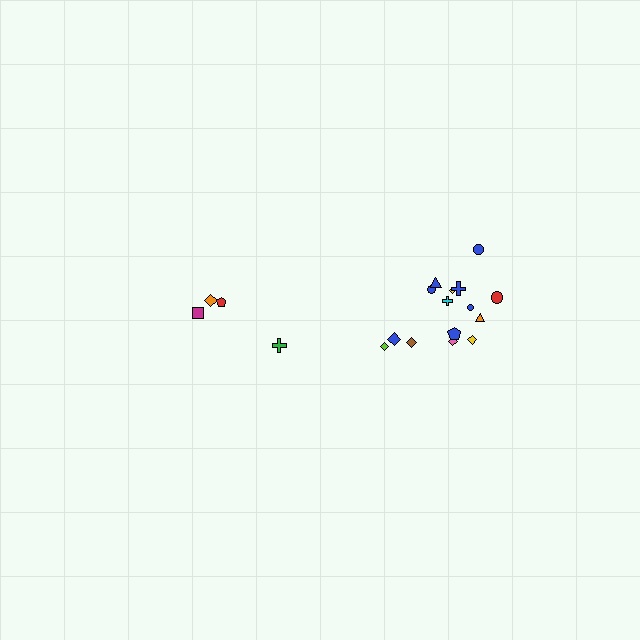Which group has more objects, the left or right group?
The right group.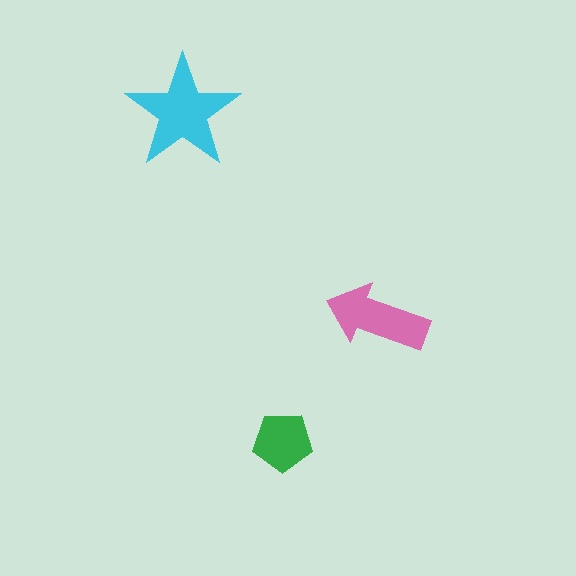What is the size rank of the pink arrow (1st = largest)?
2nd.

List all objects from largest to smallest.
The cyan star, the pink arrow, the green pentagon.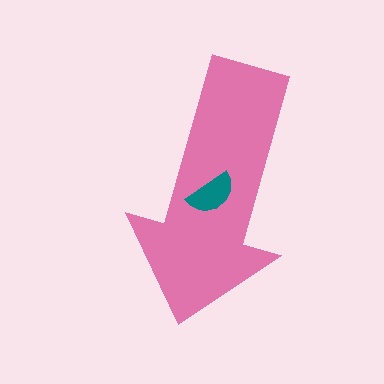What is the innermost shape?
The teal semicircle.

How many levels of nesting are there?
2.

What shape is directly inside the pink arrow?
The teal semicircle.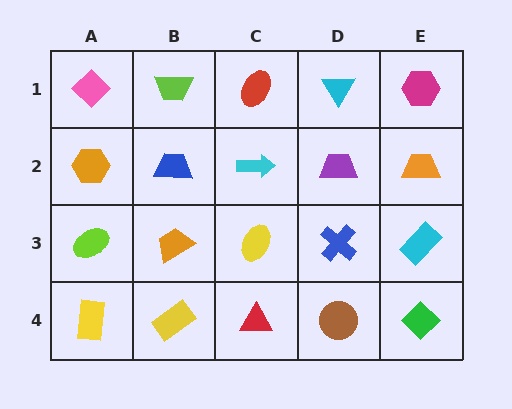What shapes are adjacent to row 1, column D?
A purple trapezoid (row 2, column D), a red ellipse (row 1, column C), a magenta hexagon (row 1, column E).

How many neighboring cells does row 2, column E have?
3.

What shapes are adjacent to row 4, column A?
A lime ellipse (row 3, column A), a yellow rectangle (row 4, column B).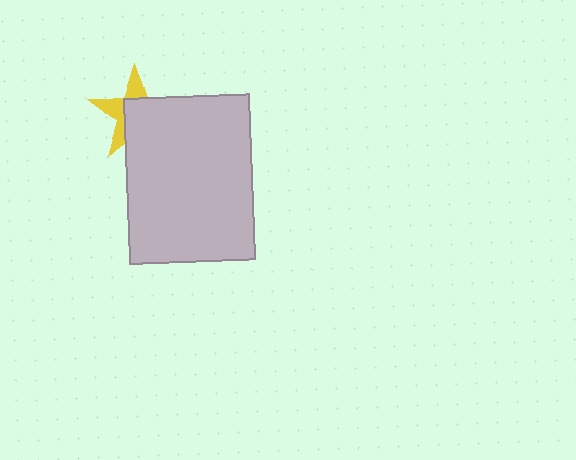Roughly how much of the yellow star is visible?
A small part of it is visible (roughly 39%).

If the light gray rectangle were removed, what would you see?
You would see the complete yellow star.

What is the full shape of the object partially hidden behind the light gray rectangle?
The partially hidden object is a yellow star.